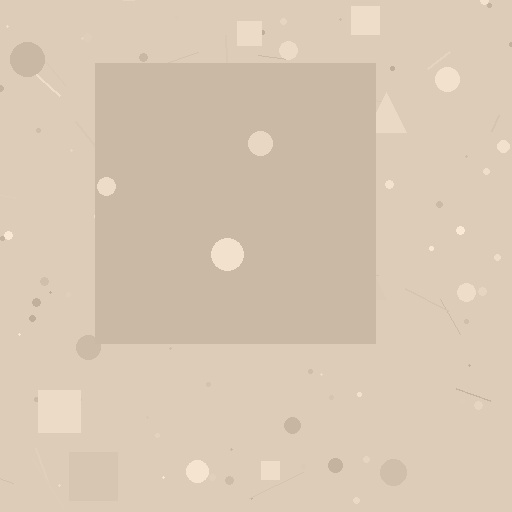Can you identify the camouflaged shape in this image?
The camouflaged shape is a square.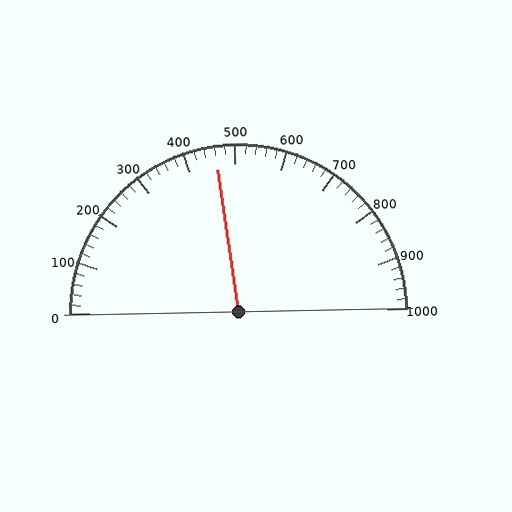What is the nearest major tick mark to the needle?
The nearest major tick mark is 500.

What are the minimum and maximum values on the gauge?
The gauge ranges from 0 to 1000.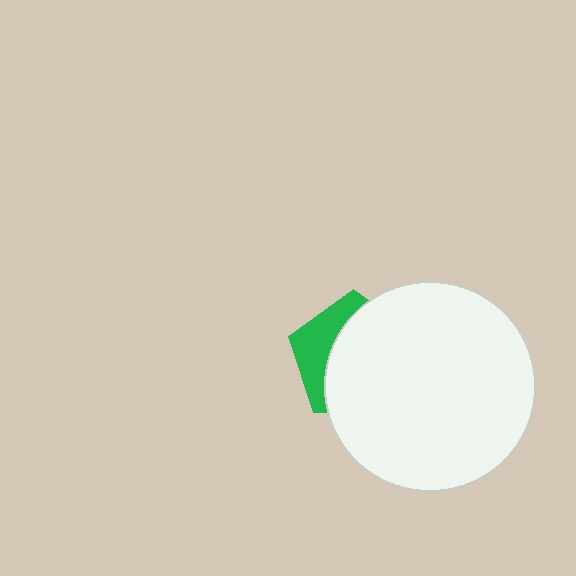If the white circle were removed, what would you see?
You would see the complete green pentagon.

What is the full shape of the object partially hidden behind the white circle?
The partially hidden object is a green pentagon.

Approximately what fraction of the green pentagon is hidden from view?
Roughly 68% of the green pentagon is hidden behind the white circle.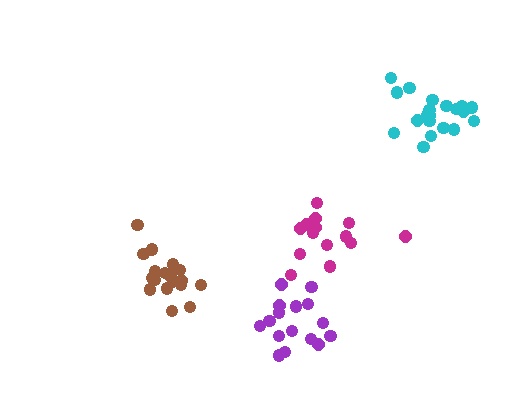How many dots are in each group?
Group 1: 18 dots, Group 2: 20 dots, Group 3: 15 dots, Group 4: 16 dots (69 total).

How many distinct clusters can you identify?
There are 4 distinct clusters.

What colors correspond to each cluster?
The clusters are colored: brown, cyan, magenta, purple.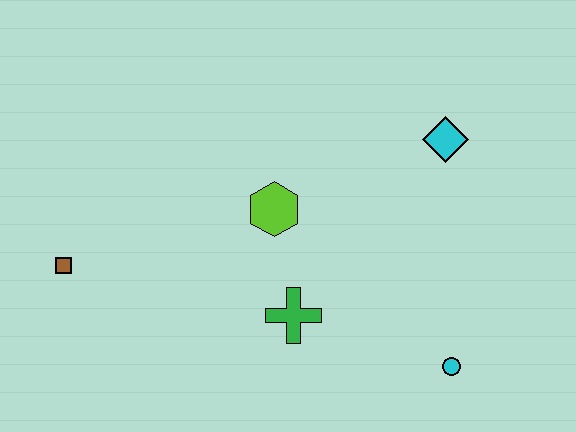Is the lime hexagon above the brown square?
Yes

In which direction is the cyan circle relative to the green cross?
The cyan circle is to the right of the green cross.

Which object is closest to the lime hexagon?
The green cross is closest to the lime hexagon.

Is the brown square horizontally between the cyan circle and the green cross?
No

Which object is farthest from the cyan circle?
The brown square is farthest from the cyan circle.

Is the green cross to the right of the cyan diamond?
No